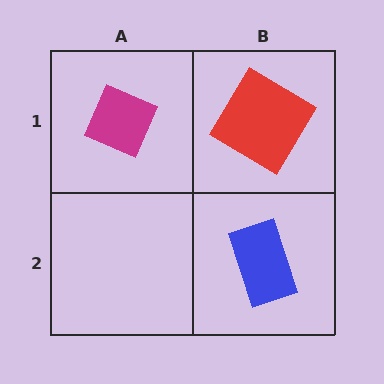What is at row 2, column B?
A blue rectangle.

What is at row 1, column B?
A red diamond.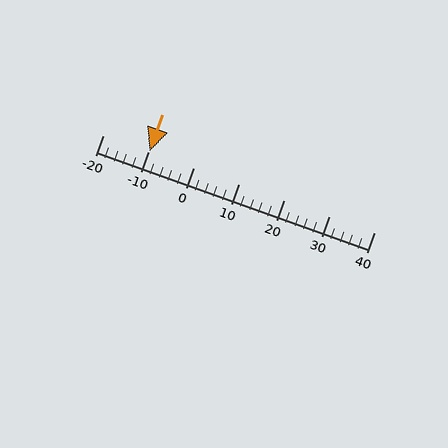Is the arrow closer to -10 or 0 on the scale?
The arrow is closer to -10.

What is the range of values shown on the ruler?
The ruler shows values from -20 to 40.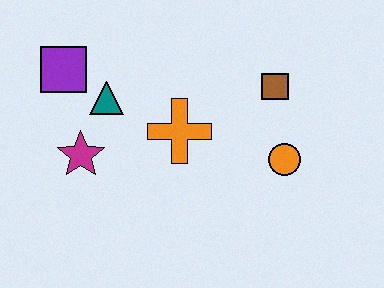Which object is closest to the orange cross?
The teal triangle is closest to the orange cross.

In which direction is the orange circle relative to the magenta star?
The orange circle is to the right of the magenta star.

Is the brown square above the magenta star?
Yes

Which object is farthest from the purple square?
The orange circle is farthest from the purple square.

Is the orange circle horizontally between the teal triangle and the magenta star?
No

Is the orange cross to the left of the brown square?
Yes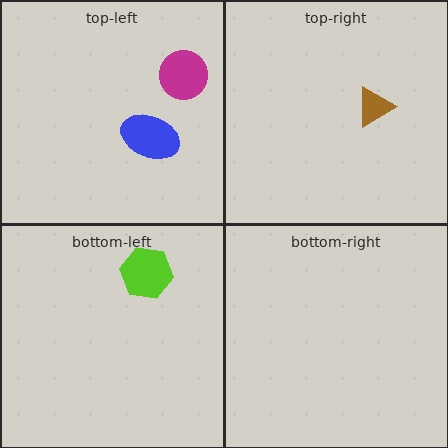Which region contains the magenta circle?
The top-left region.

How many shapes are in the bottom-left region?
1.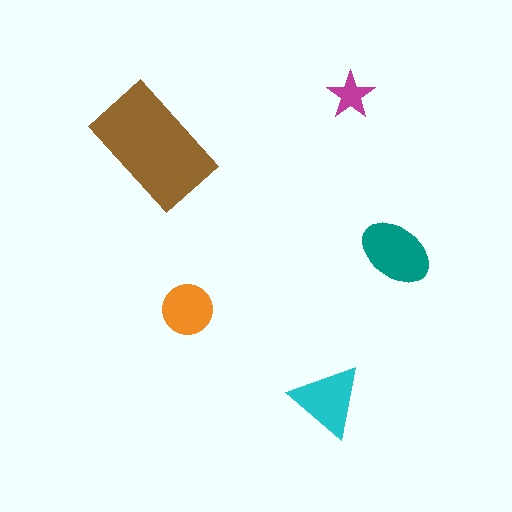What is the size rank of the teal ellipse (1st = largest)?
2nd.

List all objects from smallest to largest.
The magenta star, the orange circle, the cyan triangle, the teal ellipse, the brown rectangle.